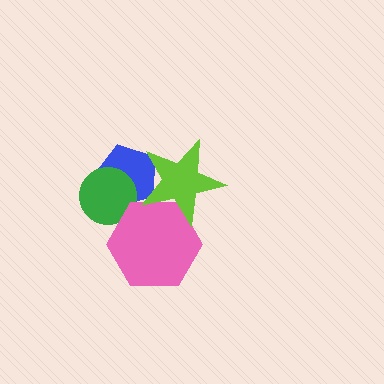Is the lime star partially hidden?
No, no other shape covers it.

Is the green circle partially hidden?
Yes, it is partially covered by another shape.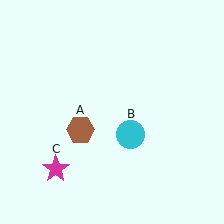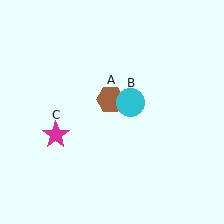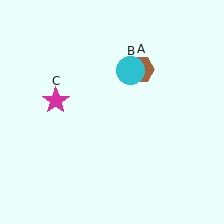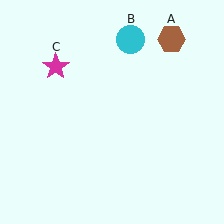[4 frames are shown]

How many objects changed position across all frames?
3 objects changed position: brown hexagon (object A), cyan circle (object B), magenta star (object C).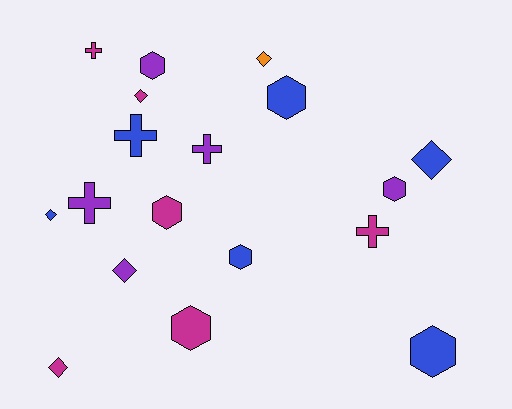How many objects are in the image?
There are 18 objects.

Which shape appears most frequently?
Hexagon, with 7 objects.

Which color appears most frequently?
Magenta, with 6 objects.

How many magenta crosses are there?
There are 2 magenta crosses.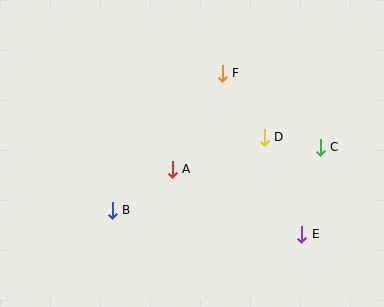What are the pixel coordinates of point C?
Point C is at (320, 147).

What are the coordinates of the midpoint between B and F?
The midpoint between B and F is at (167, 142).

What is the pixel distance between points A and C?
The distance between A and C is 150 pixels.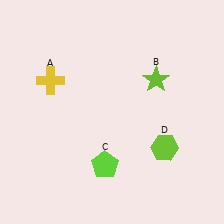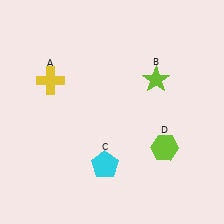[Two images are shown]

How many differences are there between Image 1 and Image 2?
There is 1 difference between the two images.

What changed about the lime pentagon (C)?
In Image 1, C is lime. In Image 2, it changed to cyan.